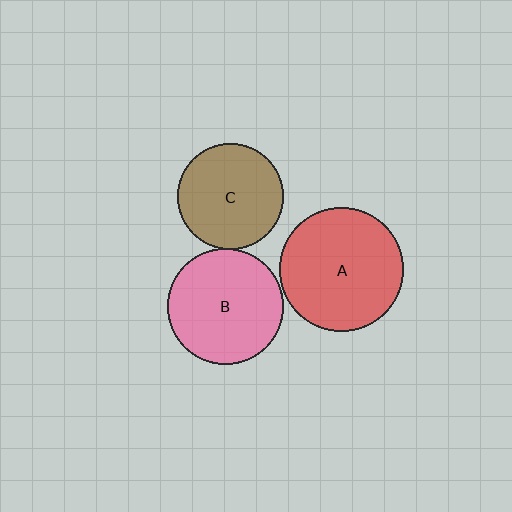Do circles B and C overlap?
Yes.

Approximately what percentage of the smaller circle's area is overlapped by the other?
Approximately 5%.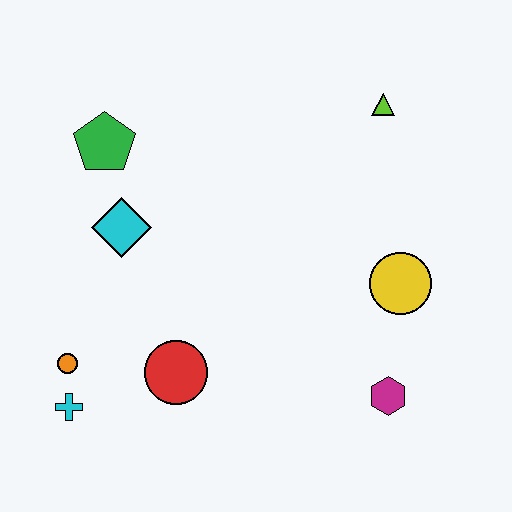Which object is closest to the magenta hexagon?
The yellow circle is closest to the magenta hexagon.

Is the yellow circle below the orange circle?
No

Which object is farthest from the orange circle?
The lime triangle is farthest from the orange circle.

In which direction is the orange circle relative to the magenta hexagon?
The orange circle is to the left of the magenta hexagon.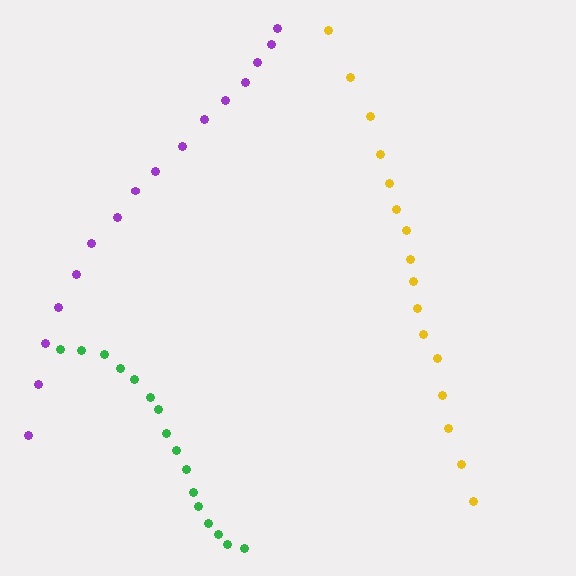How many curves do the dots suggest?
There are 3 distinct paths.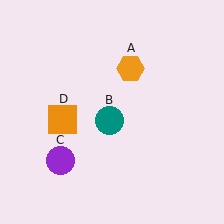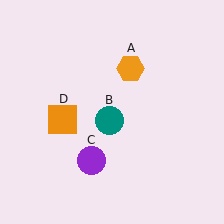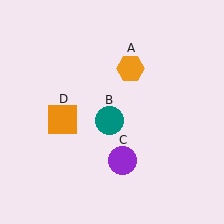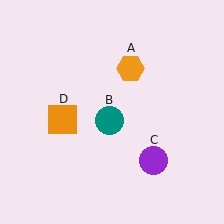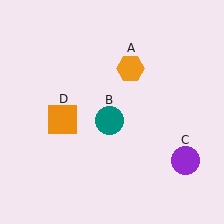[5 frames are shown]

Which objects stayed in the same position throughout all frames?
Orange hexagon (object A) and teal circle (object B) and orange square (object D) remained stationary.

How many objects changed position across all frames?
1 object changed position: purple circle (object C).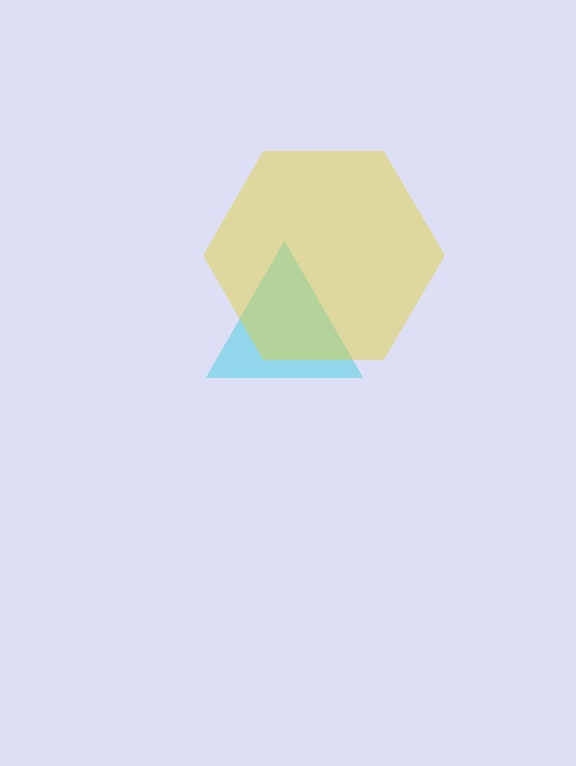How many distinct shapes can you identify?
There are 2 distinct shapes: a cyan triangle, a yellow hexagon.